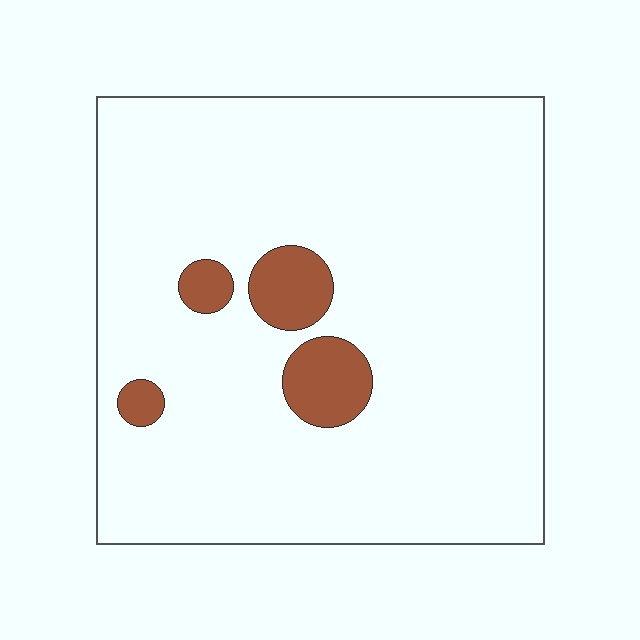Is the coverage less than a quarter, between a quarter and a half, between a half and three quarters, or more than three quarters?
Less than a quarter.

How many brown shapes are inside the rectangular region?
4.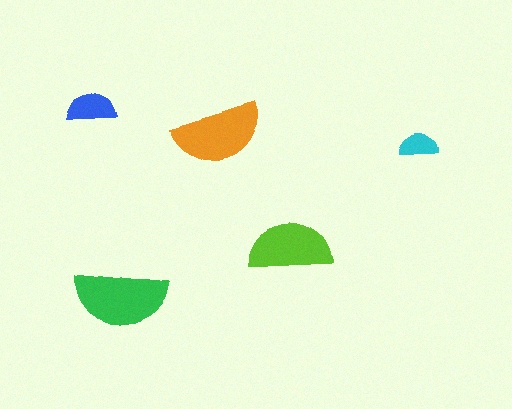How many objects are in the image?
There are 5 objects in the image.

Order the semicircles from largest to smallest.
the green one, the orange one, the lime one, the blue one, the cyan one.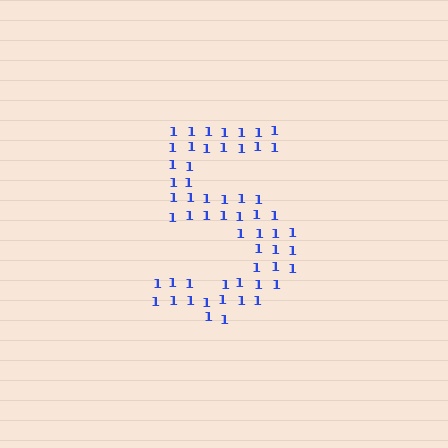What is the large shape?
The large shape is the digit 5.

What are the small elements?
The small elements are digit 1's.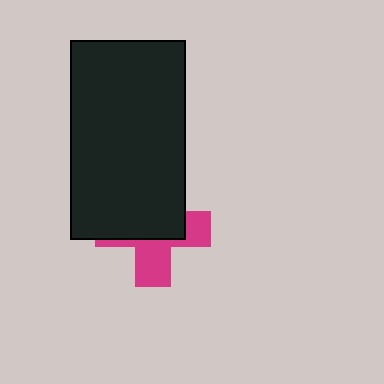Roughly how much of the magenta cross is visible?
A small part of it is visible (roughly 44%).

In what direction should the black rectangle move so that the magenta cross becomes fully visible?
The black rectangle should move up. That is the shortest direction to clear the overlap and leave the magenta cross fully visible.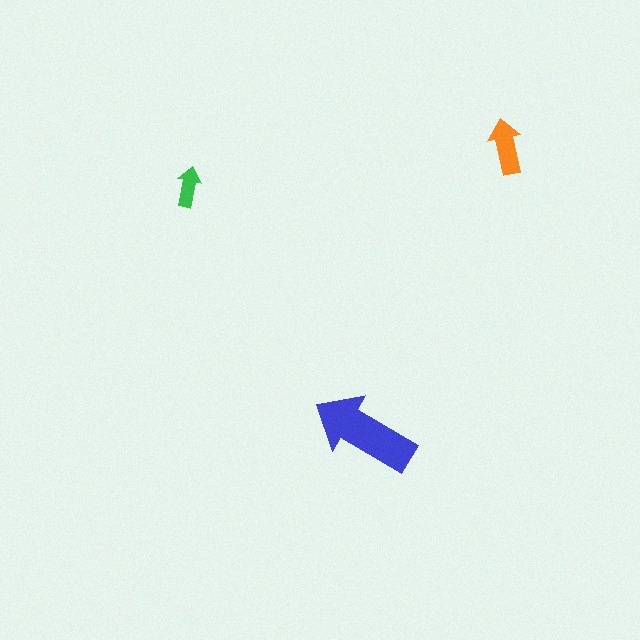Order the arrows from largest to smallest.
the blue one, the orange one, the green one.